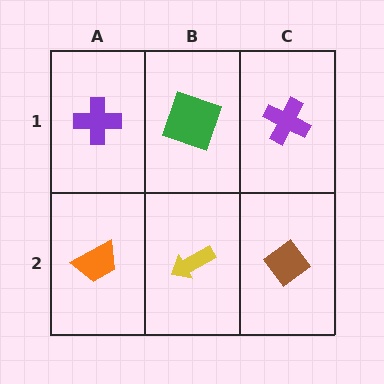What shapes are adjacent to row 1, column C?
A brown diamond (row 2, column C), a green square (row 1, column B).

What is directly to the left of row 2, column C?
A yellow arrow.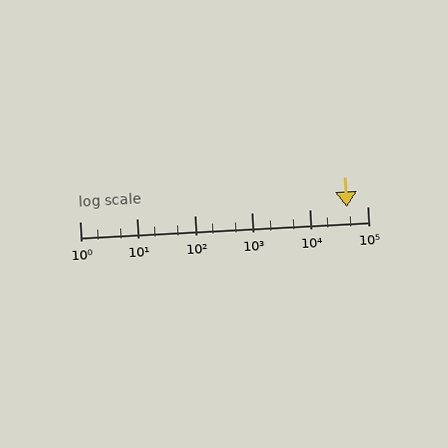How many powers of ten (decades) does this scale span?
The scale spans 5 decades, from 1 to 100000.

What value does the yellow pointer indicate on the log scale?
The pointer indicates approximately 44000.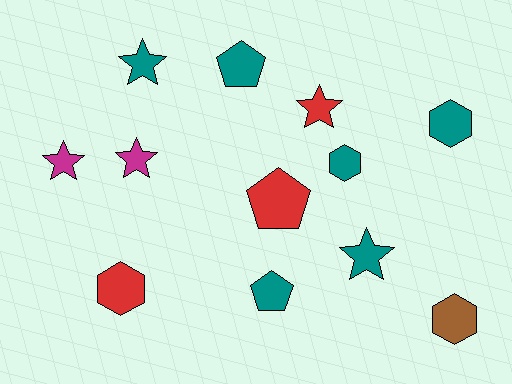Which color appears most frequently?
Teal, with 6 objects.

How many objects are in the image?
There are 12 objects.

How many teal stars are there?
There are 2 teal stars.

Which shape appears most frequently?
Star, with 5 objects.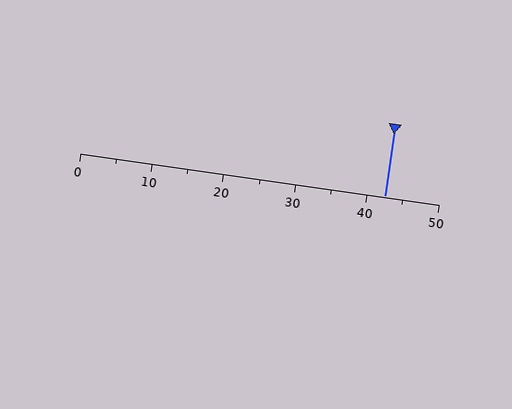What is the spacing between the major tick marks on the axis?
The major ticks are spaced 10 apart.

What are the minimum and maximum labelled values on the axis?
The axis runs from 0 to 50.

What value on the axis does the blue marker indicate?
The marker indicates approximately 42.5.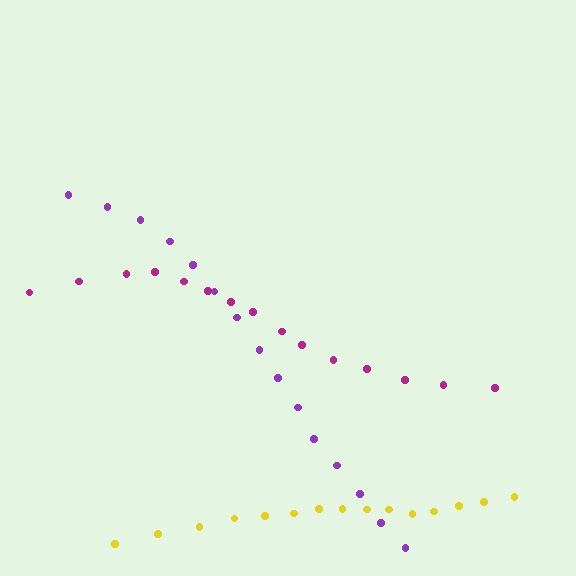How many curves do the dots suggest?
There are 3 distinct paths.